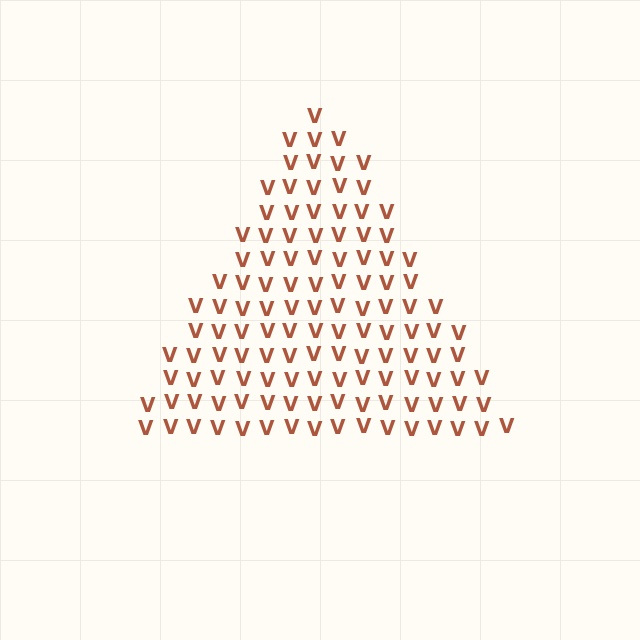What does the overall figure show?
The overall figure shows a triangle.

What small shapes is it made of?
It is made of small letter V's.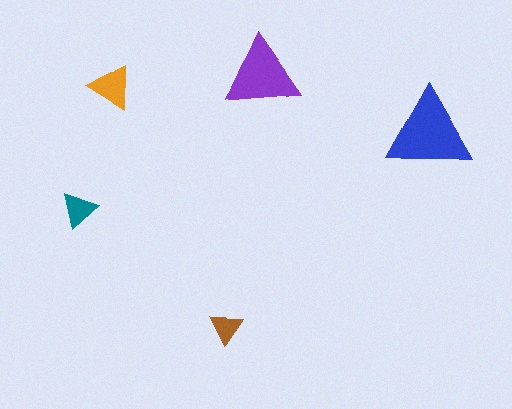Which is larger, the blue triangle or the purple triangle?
The blue one.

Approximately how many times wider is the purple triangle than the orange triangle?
About 1.5 times wider.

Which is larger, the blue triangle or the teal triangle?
The blue one.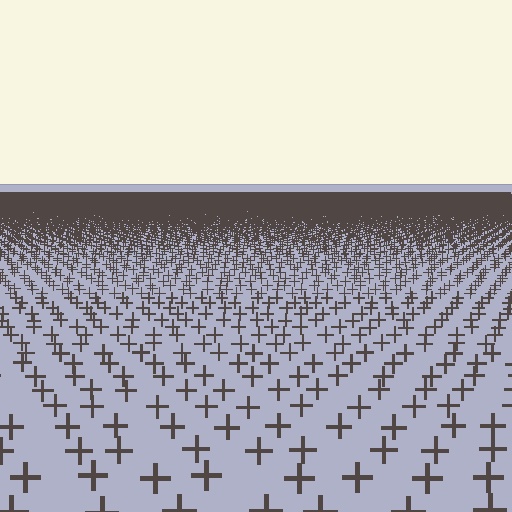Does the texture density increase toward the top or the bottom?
Density increases toward the top.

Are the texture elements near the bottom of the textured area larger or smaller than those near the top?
Larger. Near the bottom, elements are closer to the viewer and appear at a bigger on-screen size.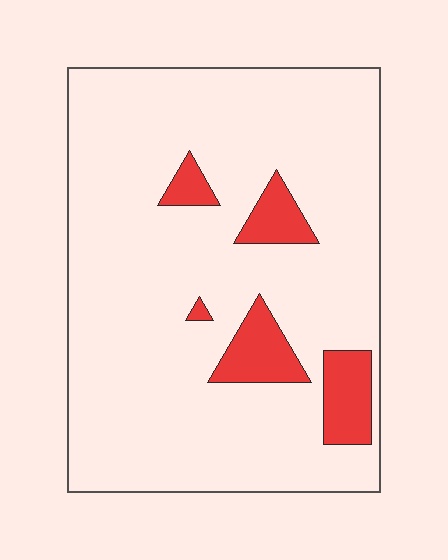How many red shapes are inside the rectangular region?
5.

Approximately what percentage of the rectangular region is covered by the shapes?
Approximately 10%.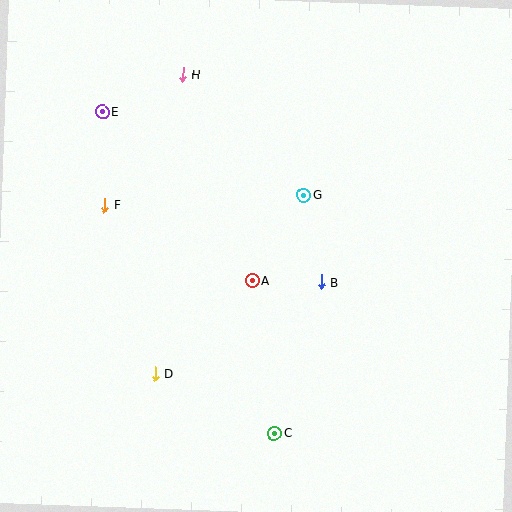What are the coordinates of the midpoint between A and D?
The midpoint between A and D is at (204, 327).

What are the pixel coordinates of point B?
Point B is at (322, 282).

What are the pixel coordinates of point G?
Point G is at (304, 195).